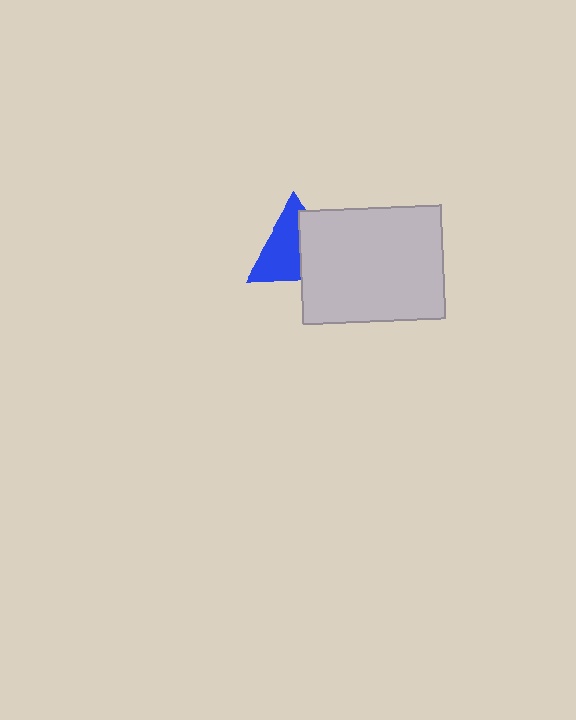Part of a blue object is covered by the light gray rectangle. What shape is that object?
It is a triangle.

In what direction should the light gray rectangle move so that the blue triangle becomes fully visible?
The light gray rectangle should move right. That is the shortest direction to clear the overlap and leave the blue triangle fully visible.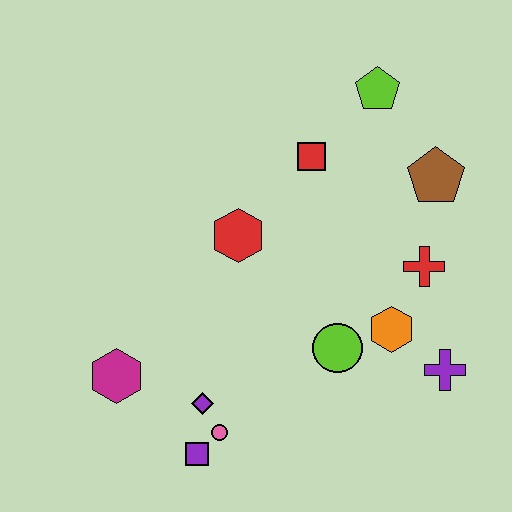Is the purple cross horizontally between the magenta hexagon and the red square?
No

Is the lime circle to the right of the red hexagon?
Yes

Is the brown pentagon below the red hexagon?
No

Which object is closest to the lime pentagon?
The red square is closest to the lime pentagon.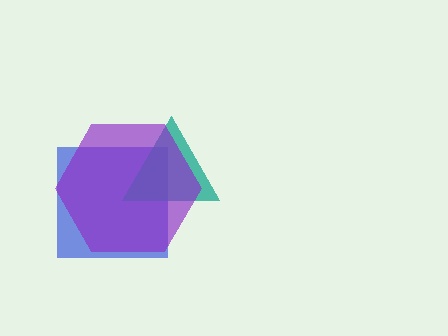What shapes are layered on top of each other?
The layered shapes are: a blue square, a teal triangle, a purple hexagon.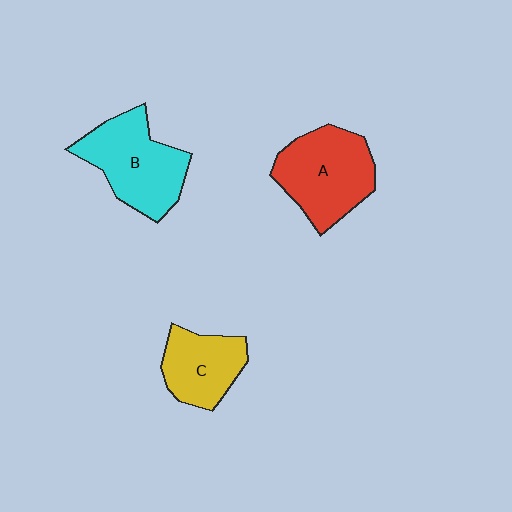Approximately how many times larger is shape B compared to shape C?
Approximately 1.4 times.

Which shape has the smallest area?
Shape C (yellow).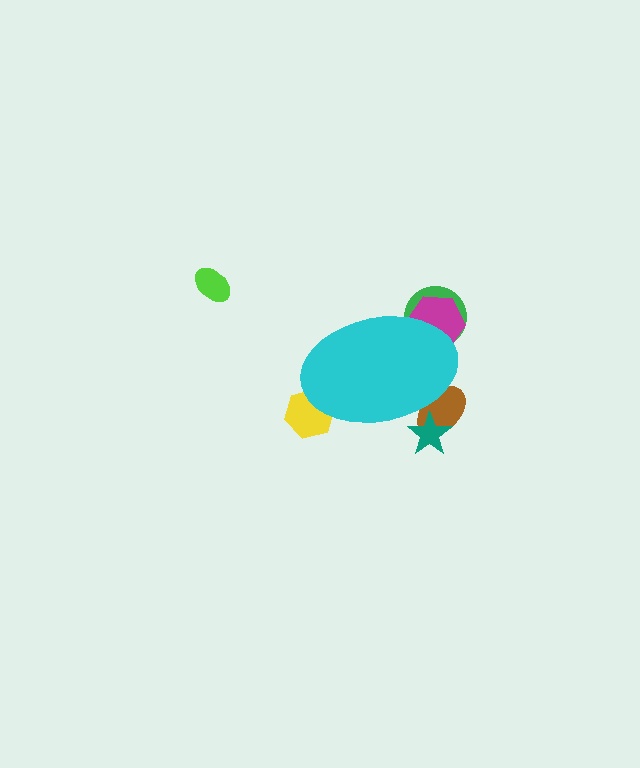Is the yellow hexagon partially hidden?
Yes, the yellow hexagon is partially hidden behind the cyan ellipse.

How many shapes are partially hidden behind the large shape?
5 shapes are partially hidden.